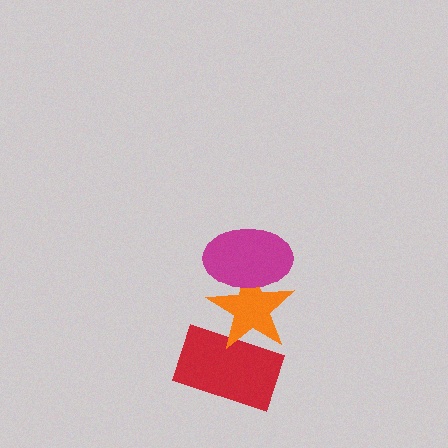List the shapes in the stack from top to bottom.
From top to bottom: the magenta ellipse, the orange star, the red rectangle.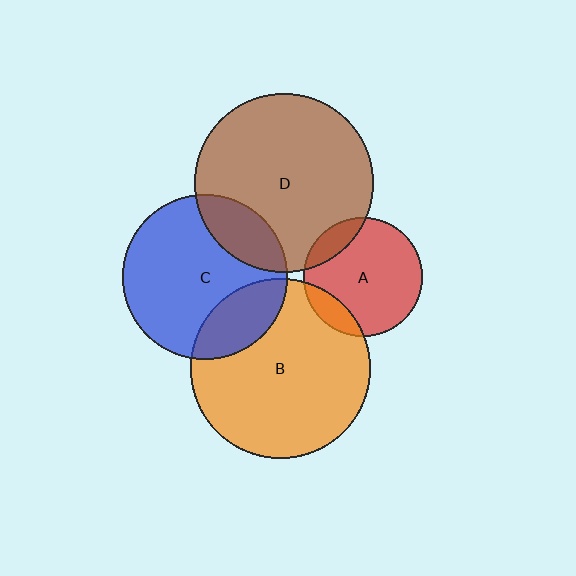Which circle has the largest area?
Circle B (orange).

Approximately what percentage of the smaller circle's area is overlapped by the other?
Approximately 20%.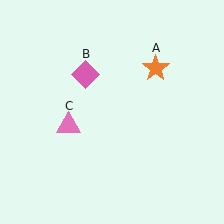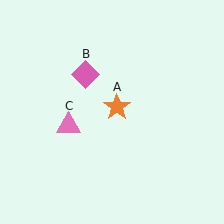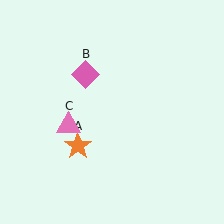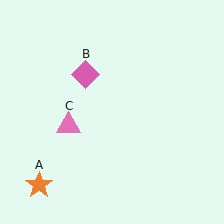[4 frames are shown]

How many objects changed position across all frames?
1 object changed position: orange star (object A).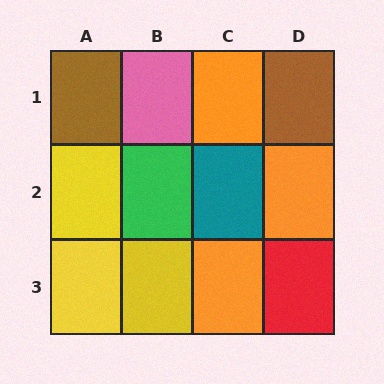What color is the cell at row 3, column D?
Red.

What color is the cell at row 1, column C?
Orange.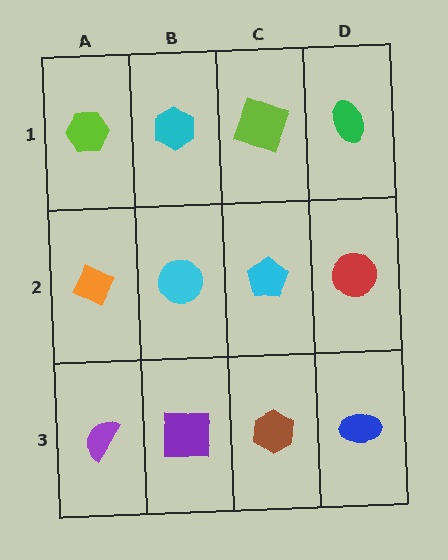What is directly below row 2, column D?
A blue ellipse.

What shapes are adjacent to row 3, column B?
A cyan circle (row 2, column B), a purple semicircle (row 3, column A), a brown hexagon (row 3, column C).